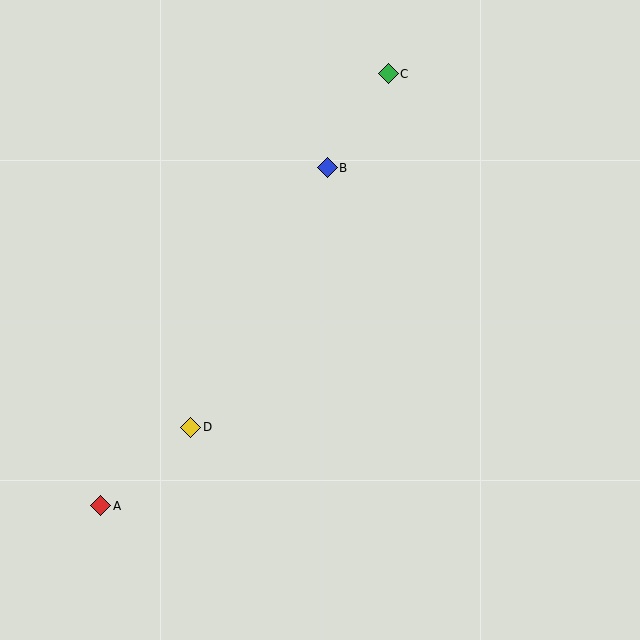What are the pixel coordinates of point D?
Point D is at (191, 427).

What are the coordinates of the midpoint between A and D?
The midpoint between A and D is at (146, 467).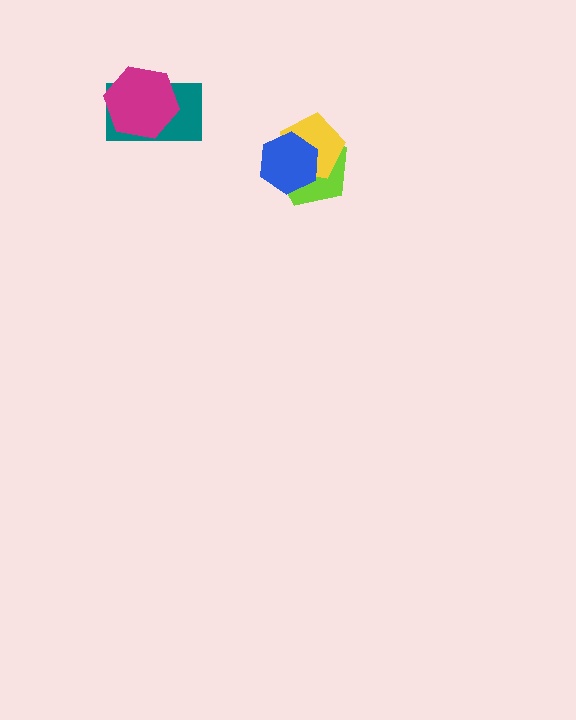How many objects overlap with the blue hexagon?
2 objects overlap with the blue hexagon.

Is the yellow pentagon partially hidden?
Yes, it is partially covered by another shape.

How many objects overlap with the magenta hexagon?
1 object overlaps with the magenta hexagon.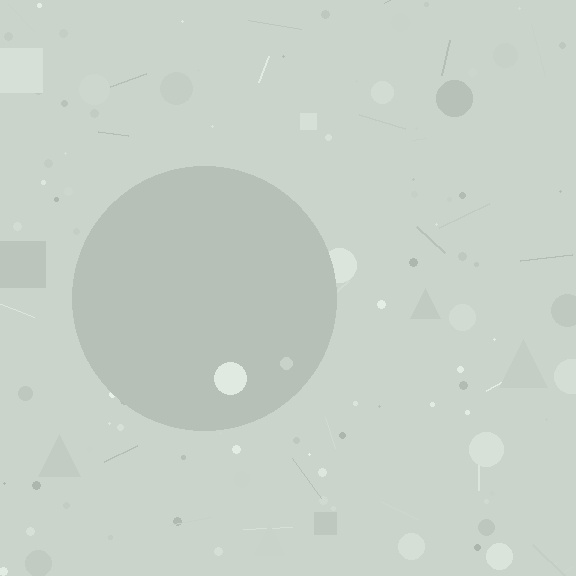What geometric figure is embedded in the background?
A circle is embedded in the background.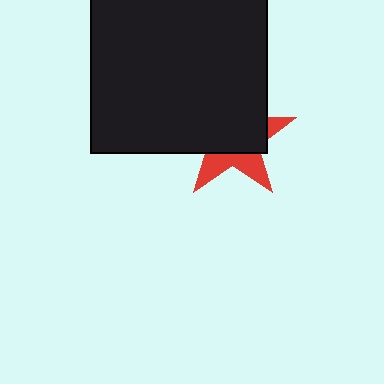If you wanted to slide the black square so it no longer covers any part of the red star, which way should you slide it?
Slide it up — that is the most direct way to separate the two shapes.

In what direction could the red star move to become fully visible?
The red star could move down. That would shift it out from behind the black square entirely.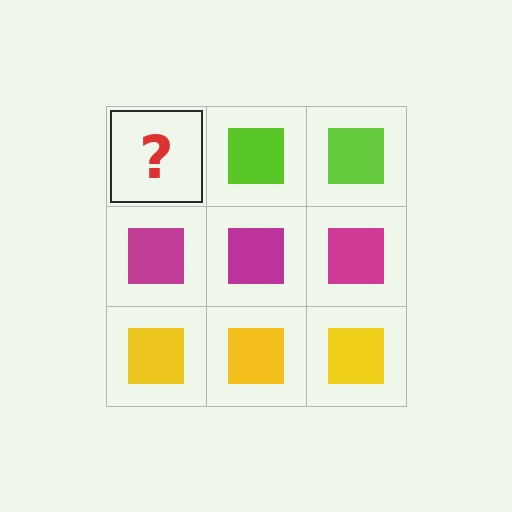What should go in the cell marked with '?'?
The missing cell should contain a lime square.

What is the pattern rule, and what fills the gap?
The rule is that each row has a consistent color. The gap should be filled with a lime square.